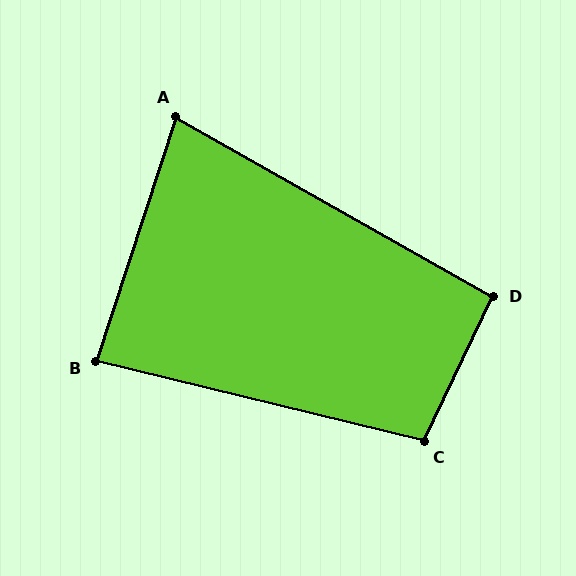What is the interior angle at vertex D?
Approximately 94 degrees (approximately right).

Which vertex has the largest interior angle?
C, at approximately 102 degrees.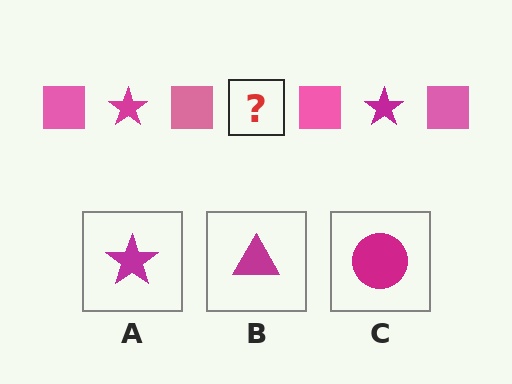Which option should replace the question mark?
Option A.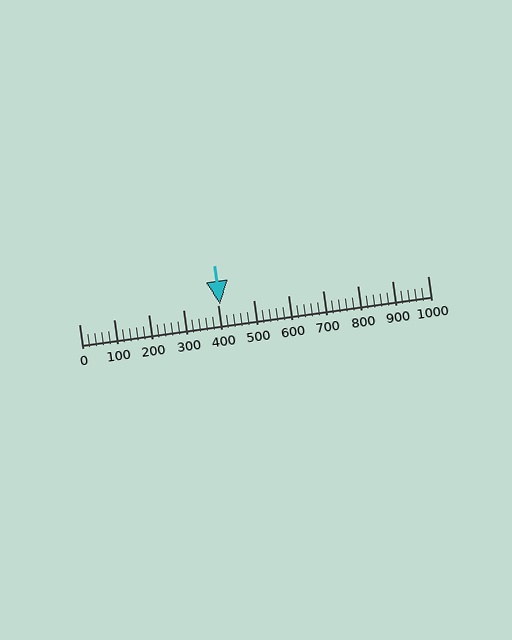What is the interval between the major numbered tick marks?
The major tick marks are spaced 100 units apart.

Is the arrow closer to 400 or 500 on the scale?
The arrow is closer to 400.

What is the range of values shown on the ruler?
The ruler shows values from 0 to 1000.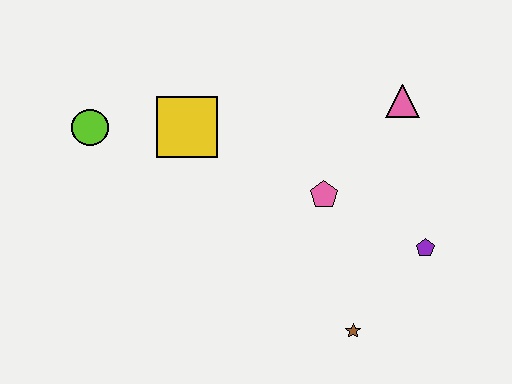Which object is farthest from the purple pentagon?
The lime circle is farthest from the purple pentagon.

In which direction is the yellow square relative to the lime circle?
The yellow square is to the right of the lime circle.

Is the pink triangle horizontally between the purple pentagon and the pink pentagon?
Yes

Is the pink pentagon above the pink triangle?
No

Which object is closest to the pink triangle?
The pink pentagon is closest to the pink triangle.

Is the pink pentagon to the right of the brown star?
No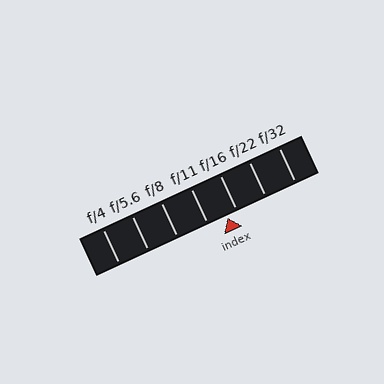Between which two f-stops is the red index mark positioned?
The index mark is between f/11 and f/16.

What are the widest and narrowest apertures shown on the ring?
The widest aperture shown is f/4 and the narrowest is f/32.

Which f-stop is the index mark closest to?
The index mark is closest to f/16.